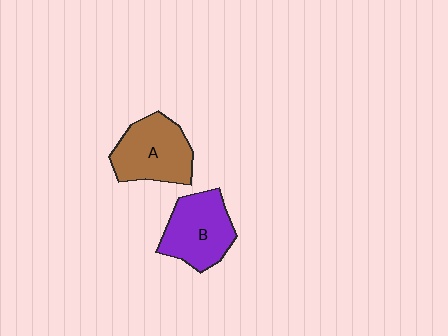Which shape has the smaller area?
Shape B (purple).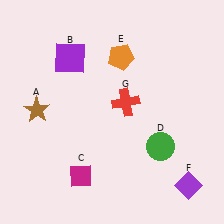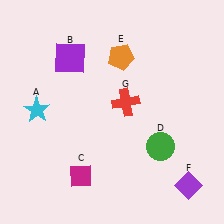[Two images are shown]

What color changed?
The star (A) changed from brown in Image 1 to cyan in Image 2.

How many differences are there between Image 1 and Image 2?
There is 1 difference between the two images.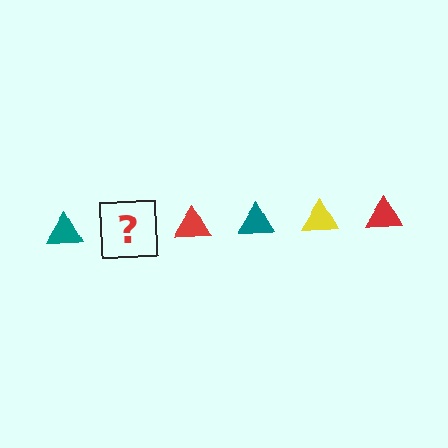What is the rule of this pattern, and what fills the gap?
The rule is that the pattern cycles through teal, yellow, red triangles. The gap should be filled with a yellow triangle.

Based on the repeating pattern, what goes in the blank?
The blank should be a yellow triangle.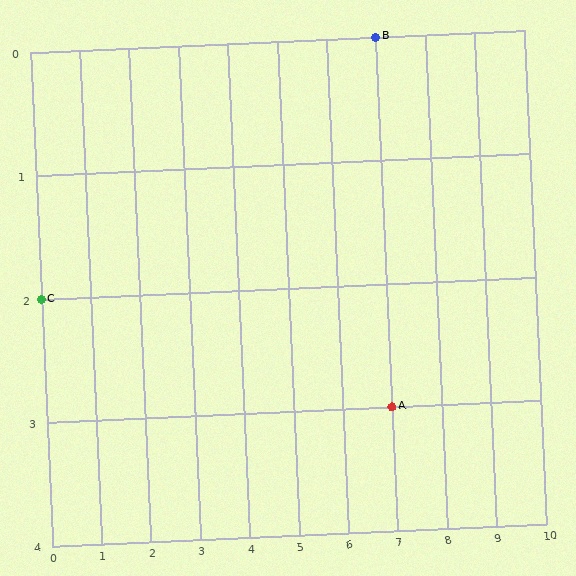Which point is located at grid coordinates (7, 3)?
Point A is at (7, 3).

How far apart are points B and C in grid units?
Points B and C are 7 columns and 2 rows apart (about 7.3 grid units diagonally).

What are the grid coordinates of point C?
Point C is at grid coordinates (0, 2).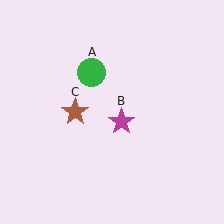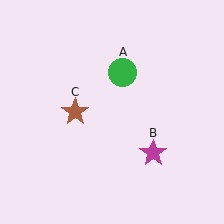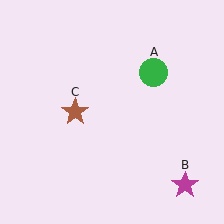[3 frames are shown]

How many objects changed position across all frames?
2 objects changed position: green circle (object A), magenta star (object B).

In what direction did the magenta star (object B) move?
The magenta star (object B) moved down and to the right.